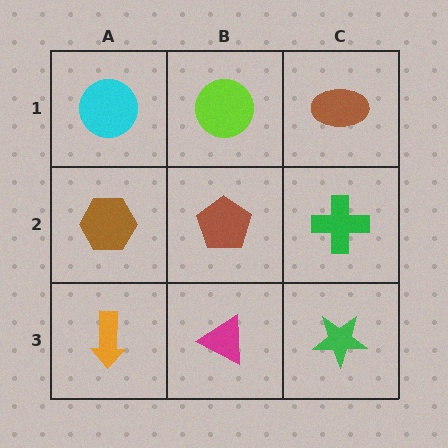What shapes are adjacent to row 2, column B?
A lime circle (row 1, column B), a magenta triangle (row 3, column B), a brown hexagon (row 2, column A), a green cross (row 2, column C).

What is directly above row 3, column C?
A green cross.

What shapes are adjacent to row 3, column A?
A brown hexagon (row 2, column A), a magenta triangle (row 3, column B).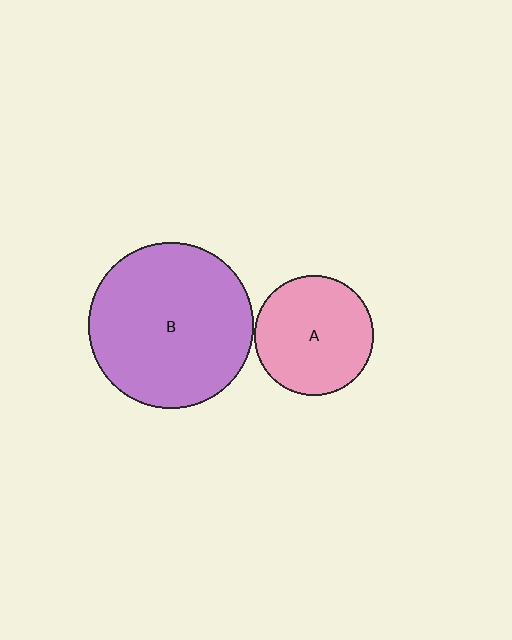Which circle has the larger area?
Circle B (purple).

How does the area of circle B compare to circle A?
Approximately 1.9 times.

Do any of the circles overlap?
No, none of the circles overlap.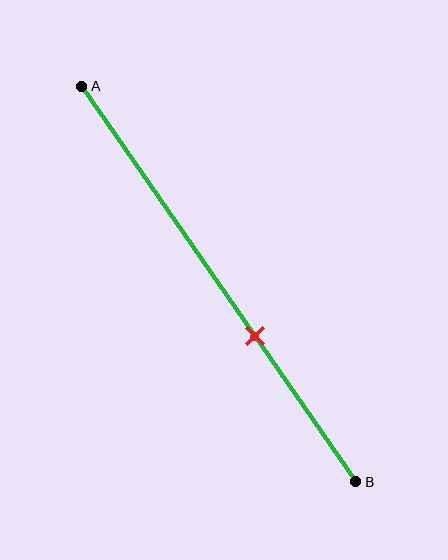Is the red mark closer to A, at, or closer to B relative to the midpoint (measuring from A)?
The red mark is closer to point B than the midpoint of segment AB.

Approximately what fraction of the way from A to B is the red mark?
The red mark is approximately 65% of the way from A to B.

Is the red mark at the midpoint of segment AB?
No, the mark is at about 65% from A, not at the 50% midpoint.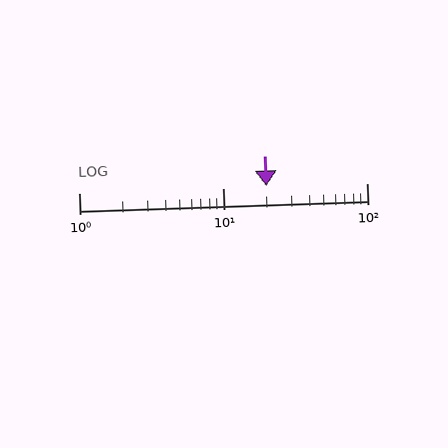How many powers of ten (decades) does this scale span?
The scale spans 2 decades, from 1 to 100.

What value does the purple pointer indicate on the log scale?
The pointer indicates approximately 20.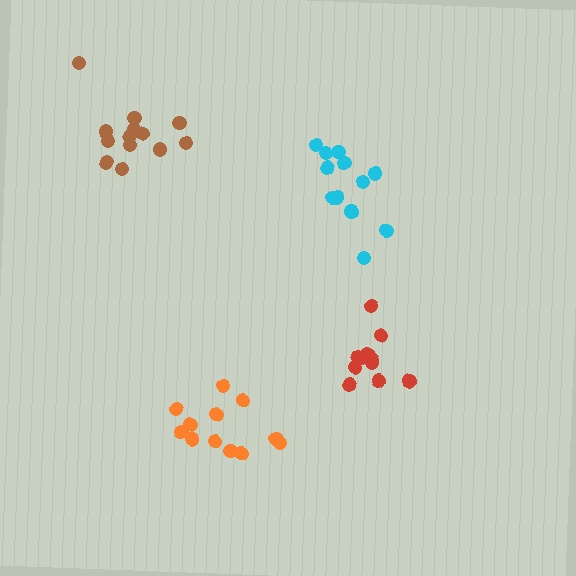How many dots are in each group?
Group 1: 12 dots, Group 2: 13 dots, Group 3: 12 dots, Group 4: 12 dots (49 total).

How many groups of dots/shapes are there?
There are 4 groups.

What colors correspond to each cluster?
The clusters are colored: red, brown, cyan, orange.